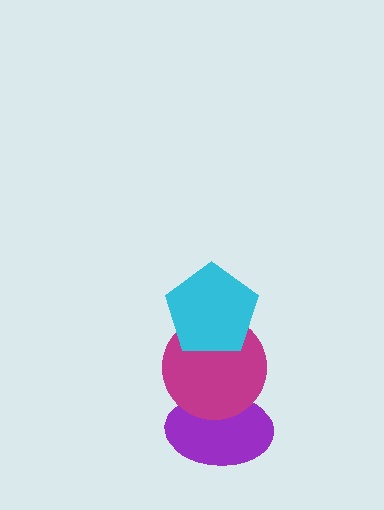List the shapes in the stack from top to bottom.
From top to bottom: the cyan pentagon, the magenta circle, the purple ellipse.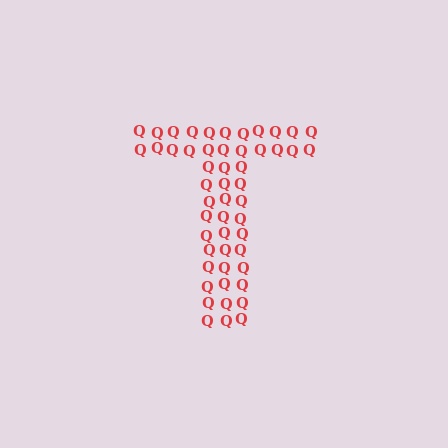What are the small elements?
The small elements are letter Q's.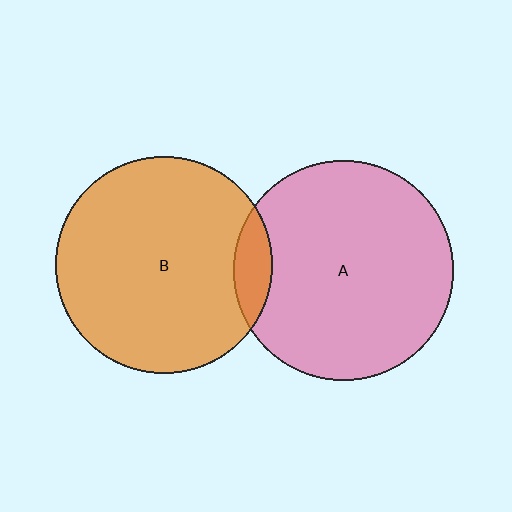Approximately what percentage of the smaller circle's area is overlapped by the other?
Approximately 10%.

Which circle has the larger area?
Circle A (pink).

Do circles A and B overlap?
Yes.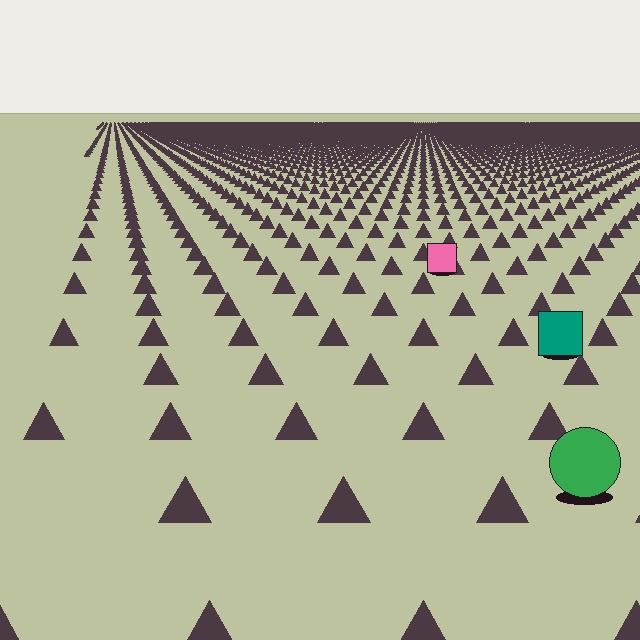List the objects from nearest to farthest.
From nearest to farthest: the green circle, the teal square, the pink square.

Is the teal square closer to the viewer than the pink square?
Yes. The teal square is closer — you can tell from the texture gradient: the ground texture is coarser near it.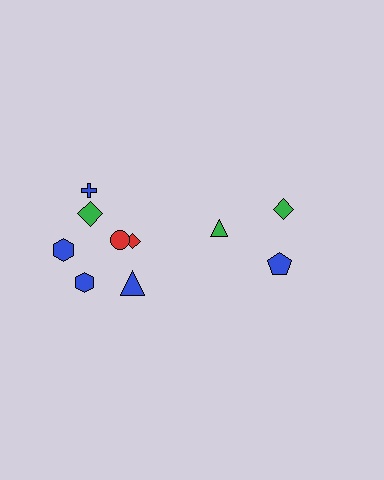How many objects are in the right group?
There are 3 objects.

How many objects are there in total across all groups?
There are 10 objects.